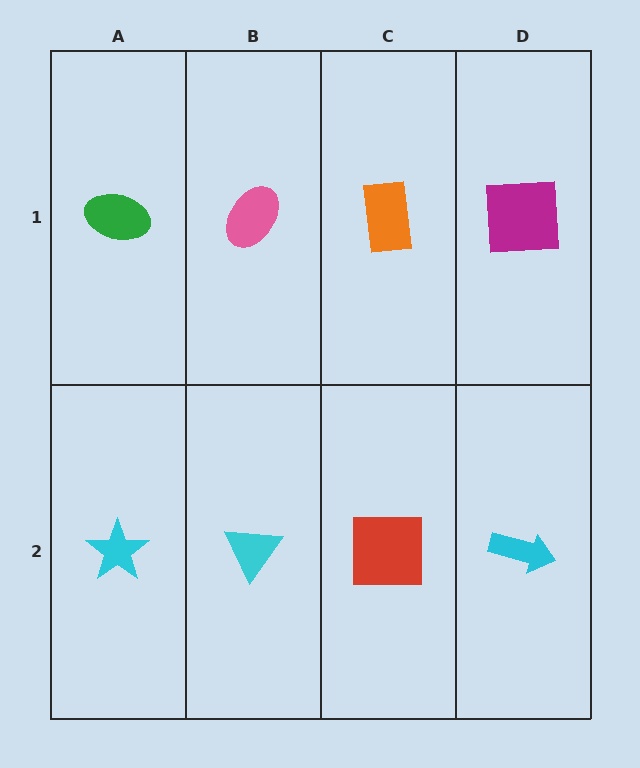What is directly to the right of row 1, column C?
A magenta square.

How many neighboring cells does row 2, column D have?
2.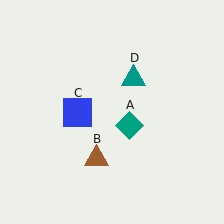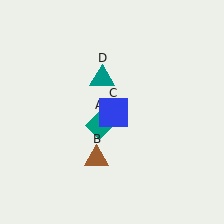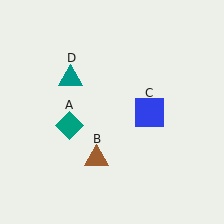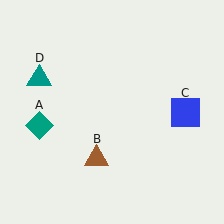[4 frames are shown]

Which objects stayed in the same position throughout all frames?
Brown triangle (object B) remained stationary.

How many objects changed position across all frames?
3 objects changed position: teal diamond (object A), blue square (object C), teal triangle (object D).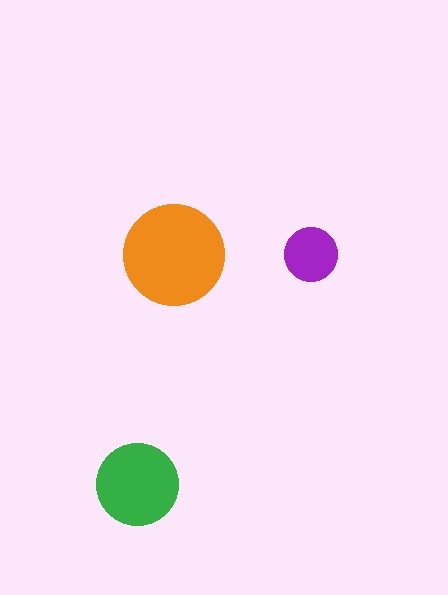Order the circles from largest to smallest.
the orange one, the green one, the purple one.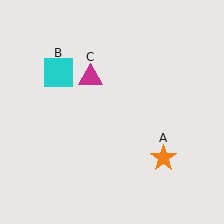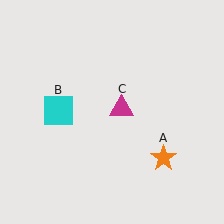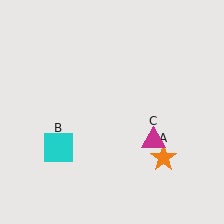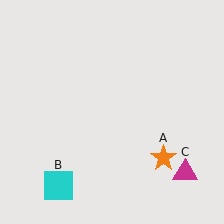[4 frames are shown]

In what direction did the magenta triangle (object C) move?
The magenta triangle (object C) moved down and to the right.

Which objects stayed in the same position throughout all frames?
Orange star (object A) remained stationary.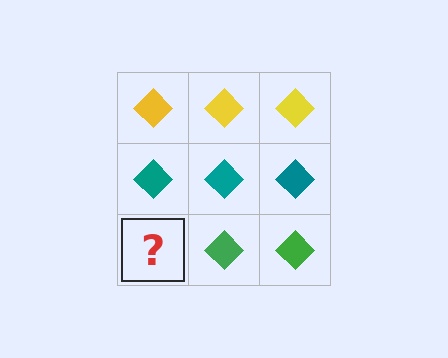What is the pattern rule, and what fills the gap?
The rule is that each row has a consistent color. The gap should be filled with a green diamond.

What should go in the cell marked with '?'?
The missing cell should contain a green diamond.